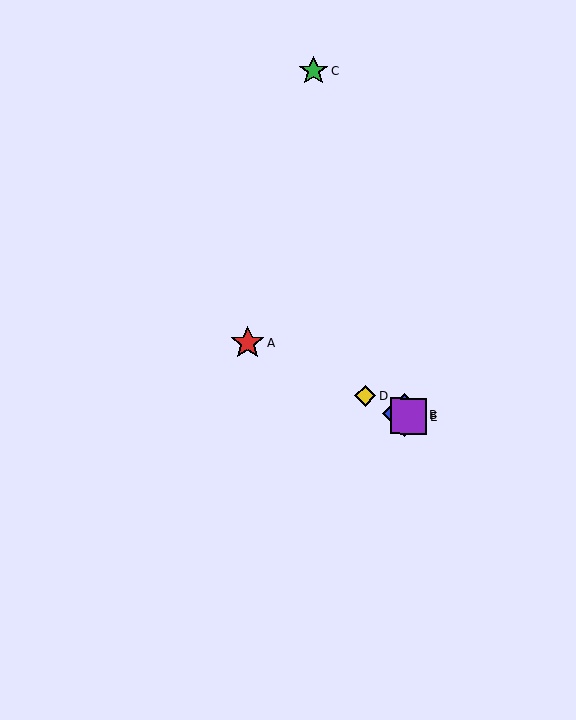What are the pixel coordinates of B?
Object B is at (404, 414).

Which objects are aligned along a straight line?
Objects A, B, D, E are aligned along a straight line.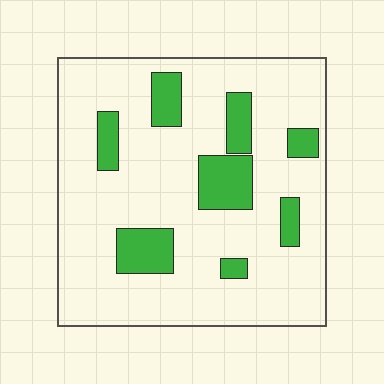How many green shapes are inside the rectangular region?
8.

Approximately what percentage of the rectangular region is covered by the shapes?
Approximately 20%.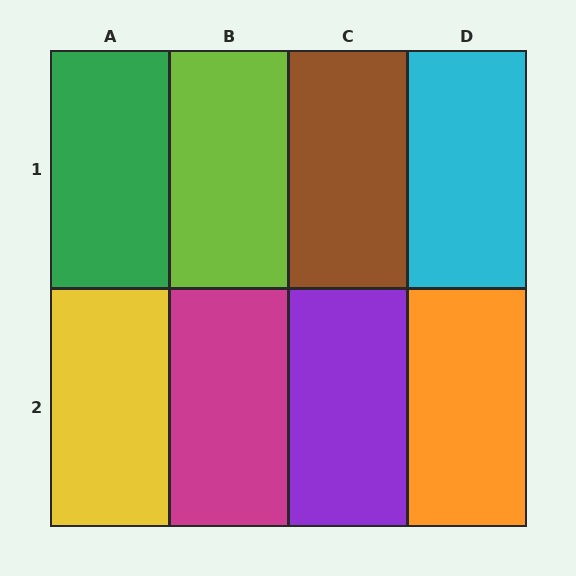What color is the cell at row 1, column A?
Green.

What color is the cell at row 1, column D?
Cyan.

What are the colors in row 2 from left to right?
Yellow, magenta, purple, orange.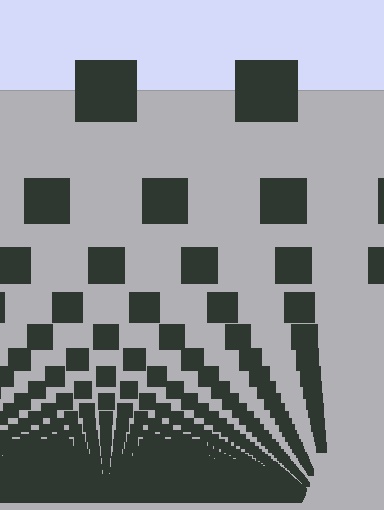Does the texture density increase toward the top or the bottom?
Density increases toward the bottom.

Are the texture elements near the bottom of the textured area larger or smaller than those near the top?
Smaller. The gradient is inverted — elements near the bottom are smaller and denser.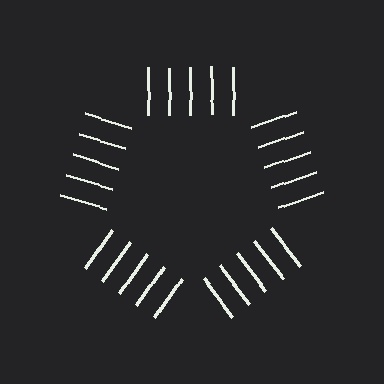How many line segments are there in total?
25 — 5 along each of the 5 edges.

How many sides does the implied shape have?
5 sides — the line-ends trace a pentagon.